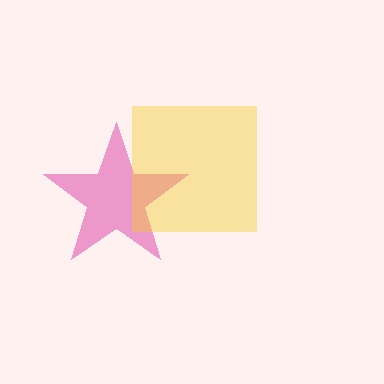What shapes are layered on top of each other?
The layered shapes are: a pink star, a yellow square.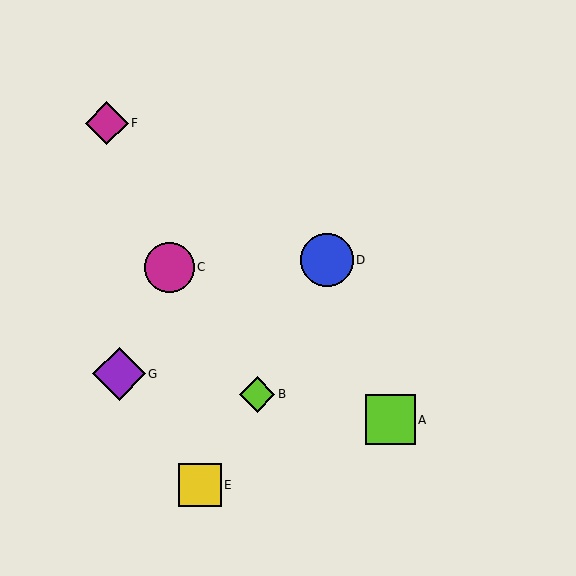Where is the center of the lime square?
The center of the lime square is at (390, 420).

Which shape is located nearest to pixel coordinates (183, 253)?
The magenta circle (labeled C) at (169, 267) is nearest to that location.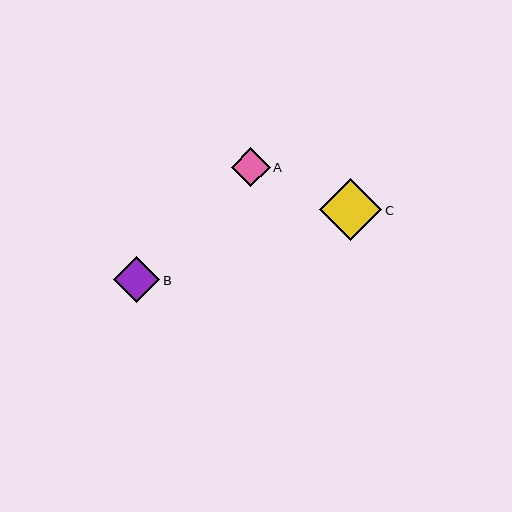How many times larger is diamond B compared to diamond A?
Diamond B is approximately 1.2 times the size of diamond A.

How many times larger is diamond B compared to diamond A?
Diamond B is approximately 1.2 times the size of diamond A.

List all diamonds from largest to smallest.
From largest to smallest: C, B, A.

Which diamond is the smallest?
Diamond A is the smallest with a size of approximately 39 pixels.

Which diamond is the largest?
Diamond C is the largest with a size of approximately 62 pixels.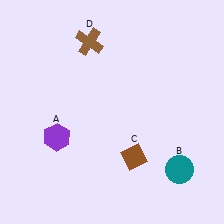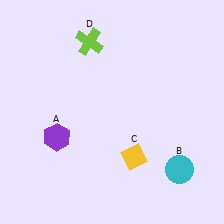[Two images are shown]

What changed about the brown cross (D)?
In Image 1, D is brown. In Image 2, it changed to lime.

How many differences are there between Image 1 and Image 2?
There are 3 differences between the two images.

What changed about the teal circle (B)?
In Image 1, B is teal. In Image 2, it changed to cyan.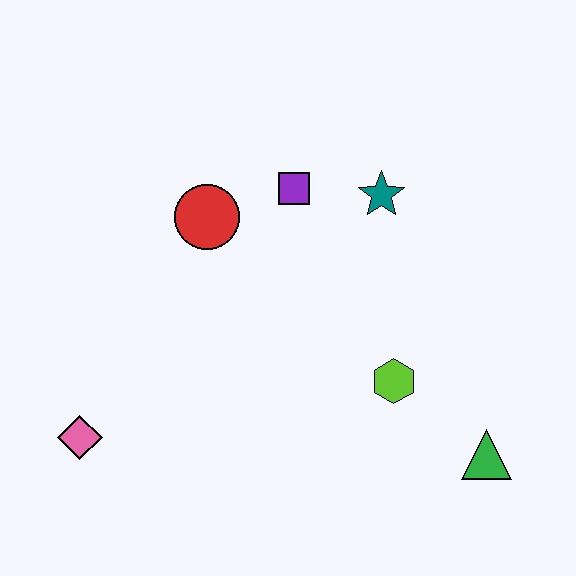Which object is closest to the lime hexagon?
The green triangle is closest to the lime hexagon.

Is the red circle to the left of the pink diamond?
No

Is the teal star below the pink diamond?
No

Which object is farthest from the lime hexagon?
The pink diamond is farthest from the lime hexagon.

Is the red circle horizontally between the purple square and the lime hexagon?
No